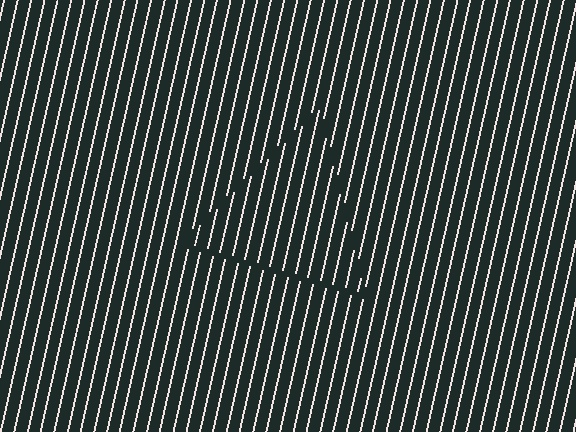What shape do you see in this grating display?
An illusory triangle. The interior of the shape contains the same grating, shifted by half a period — the contour is defined by the phase discontinuity where line-ends from the inner and outer gratings abut.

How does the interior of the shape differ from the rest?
The interior of the shape contains the same grating, shifted by half a period — the contour is defined by the phase discontinuity where line-ends from the inner and outer gratings abut.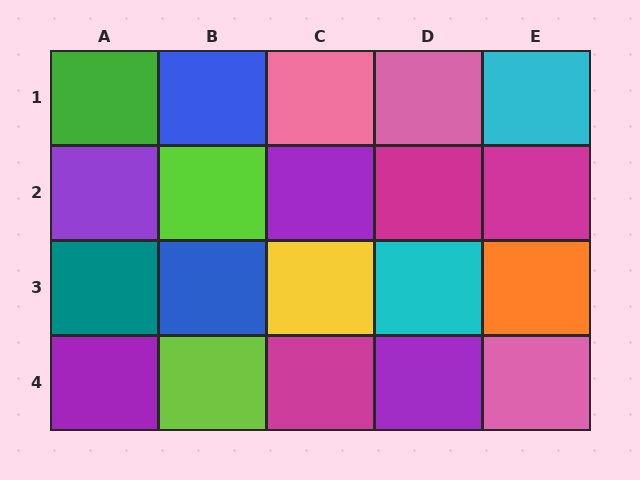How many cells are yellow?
1 cell is yellow.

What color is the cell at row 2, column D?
Magenta.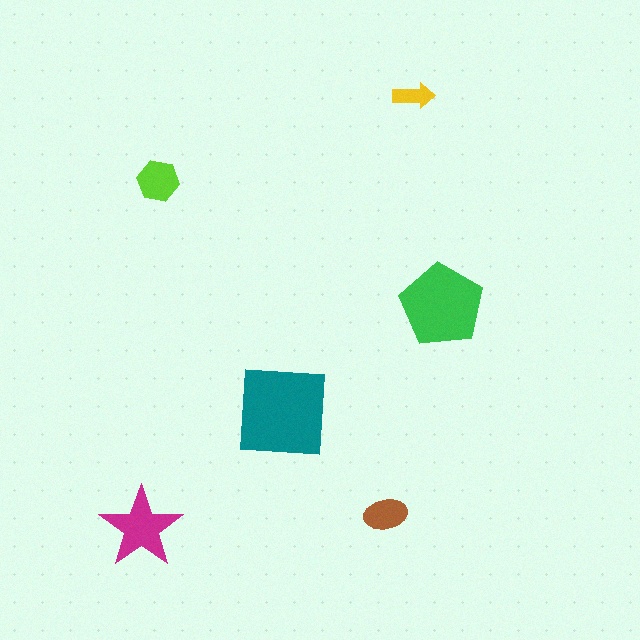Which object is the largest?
The teal square.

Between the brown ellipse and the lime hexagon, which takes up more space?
The lime hexagon.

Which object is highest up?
The yellow arrow is topmost.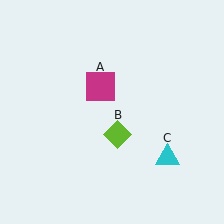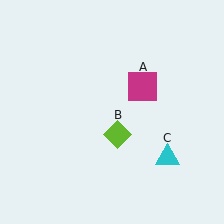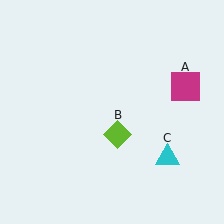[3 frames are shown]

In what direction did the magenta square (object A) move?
The magenta square (object A) moved right.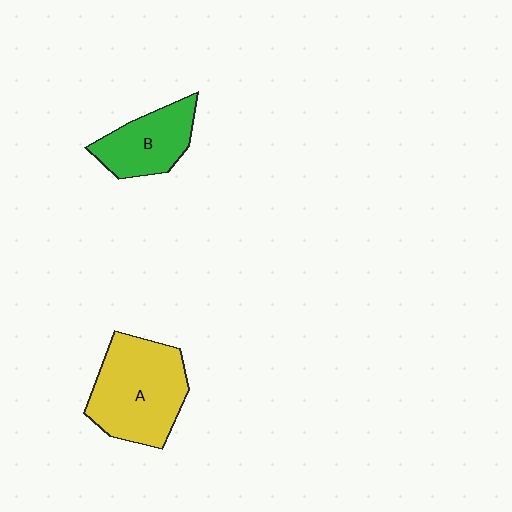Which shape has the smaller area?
Shape B (green).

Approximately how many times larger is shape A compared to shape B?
Approximately 1.6 times.